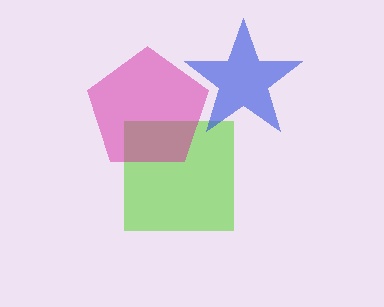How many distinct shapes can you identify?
There are 3 distinct shapes: a lime square, a blue star, a magenta pentagon.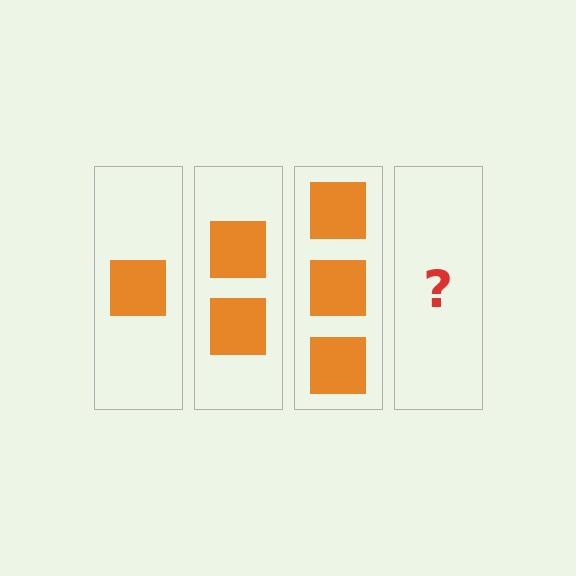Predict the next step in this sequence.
The next step is 4 squares.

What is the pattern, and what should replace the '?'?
The pattern is that each step adds one more square. The '?' should be 4 squares.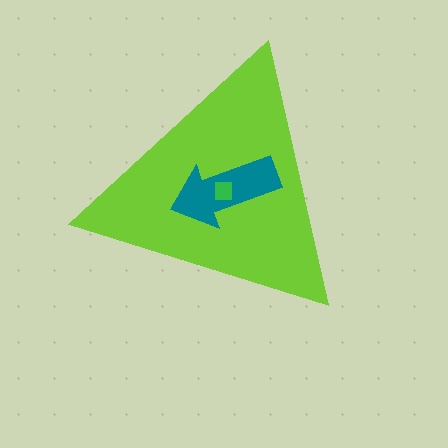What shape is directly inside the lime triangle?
The teal arrow.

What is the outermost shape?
The lime triangle.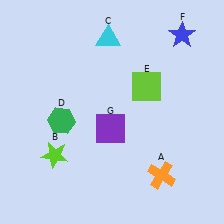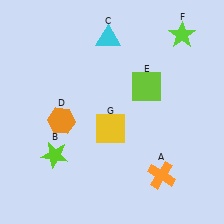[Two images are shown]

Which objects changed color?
D changed from green to orange. F changed from blue to lime. G changed from purple to yellow.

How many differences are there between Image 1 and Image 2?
There are 3 differences between the two images.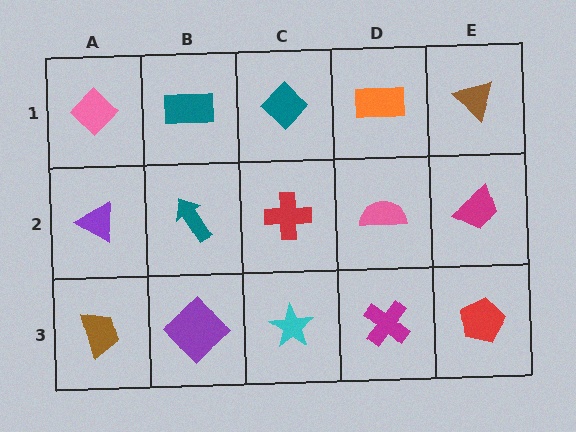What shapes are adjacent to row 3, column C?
A red cross (row 2, column C), a purple diamond (row 3, column B), a magenta cross (row 3, column D).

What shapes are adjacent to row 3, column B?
A teal arrow (row 2, column B), a brown trapezoid (row 3, column A), a cyan star (row 3, column C).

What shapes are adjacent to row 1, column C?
A red cross (row 2, column C), a teal rectangle (row 1, column B), an orange rectangle (row 1, column D).